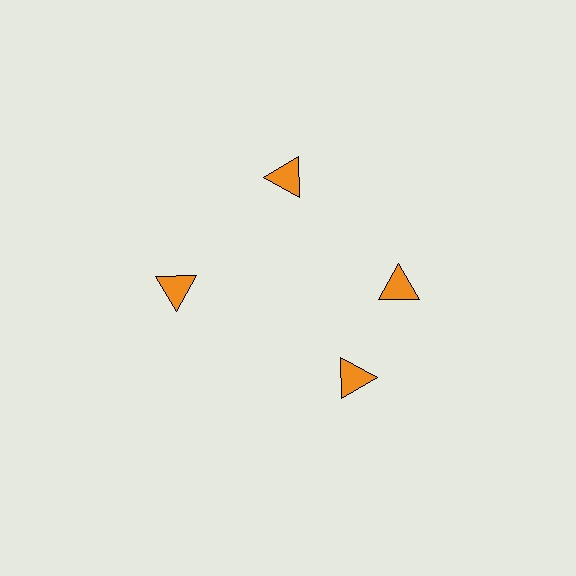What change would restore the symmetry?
The symmetry would be restored by rotating it back into even spacing with its neighbors so that all 4 triangles sit at equal angles and equal distance from the center.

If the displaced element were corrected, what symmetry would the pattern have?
It would have 4-fold rotational symmetry — the pattern would map onto itself every 90 degrees.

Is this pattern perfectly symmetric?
No. The 4 orange triangles are arranged in a ring, but one element near the 6 o'clock position is rotated out of alignment along the ring, breaking the 4-fold rotational symmetry.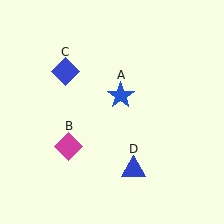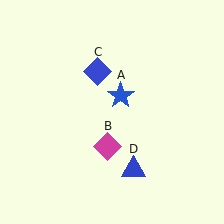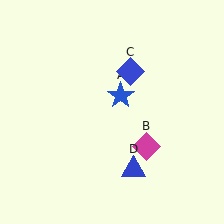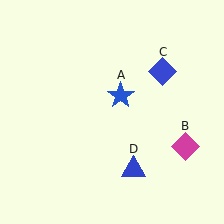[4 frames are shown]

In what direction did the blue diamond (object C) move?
The blue diamond (object C) moved right.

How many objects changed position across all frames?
2 objects changed position: magenta diamond (object B), blue diamond (object C).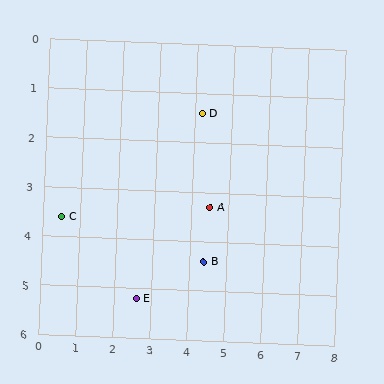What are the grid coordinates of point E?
Point E is at approximately (2.6, 5.2).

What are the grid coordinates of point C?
Point C is at approximately (0.5, 3.6).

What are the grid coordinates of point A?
Point A is at approximately (4.5, 3.3).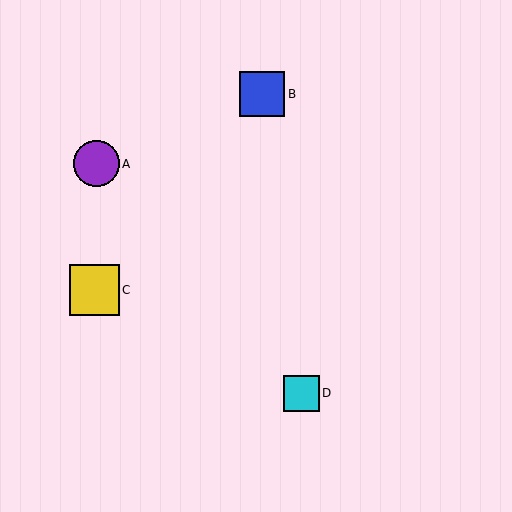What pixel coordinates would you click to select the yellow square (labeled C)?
Click at (94, 290) to select the yellow square C.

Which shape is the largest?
The yellow square (labeled C) is the largest.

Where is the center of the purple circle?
The center of the purple circle is at (96, 164).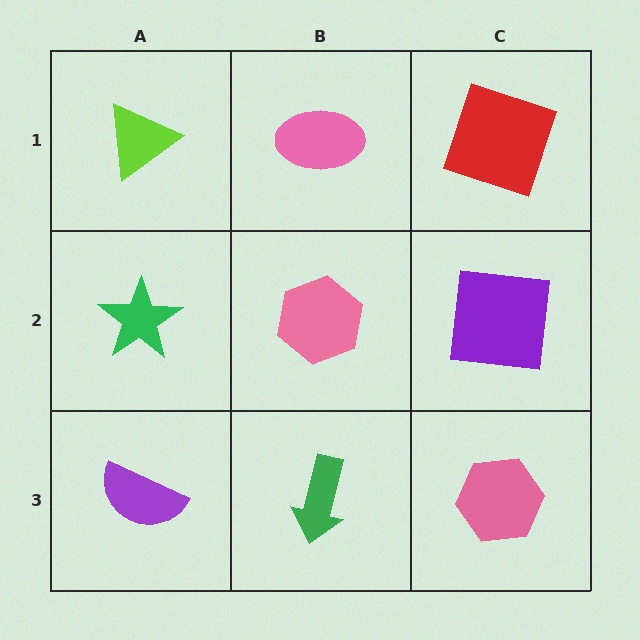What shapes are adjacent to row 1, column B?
A pink hexagon (row 2, column B), a lime triangle (row 1, column A), a red square (row 1, column C).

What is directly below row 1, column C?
A purple square.